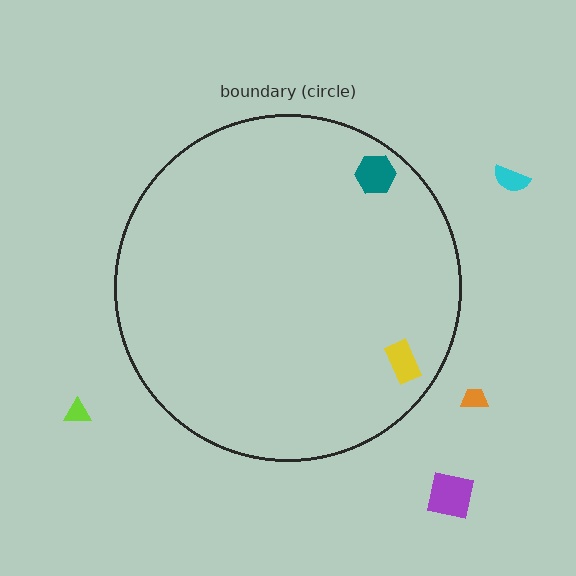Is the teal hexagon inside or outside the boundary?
Inside.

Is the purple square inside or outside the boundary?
Outside.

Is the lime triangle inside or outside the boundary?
Outside.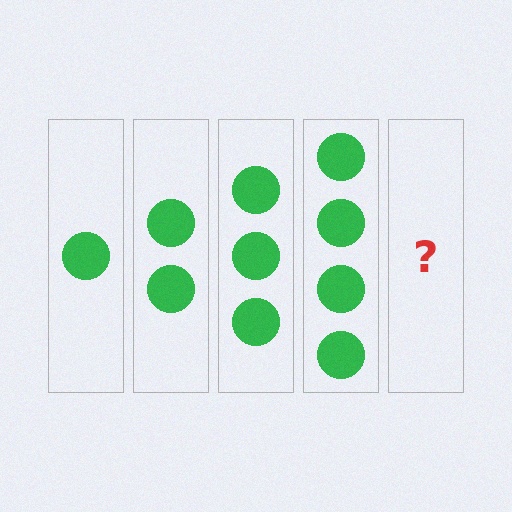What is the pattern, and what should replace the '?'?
The pattern is that each step adds one more circle. The '?' should be 5 circles.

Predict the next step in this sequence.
The next step is 5 circles.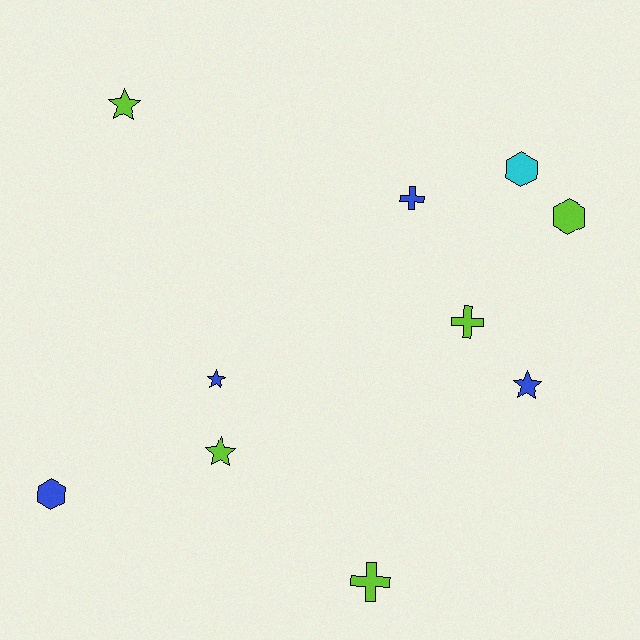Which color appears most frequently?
Lime, with 5 objects.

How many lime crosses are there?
There are 2 lime crosses.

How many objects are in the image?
There are 10 objects.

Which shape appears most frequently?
Star, with 4 objects.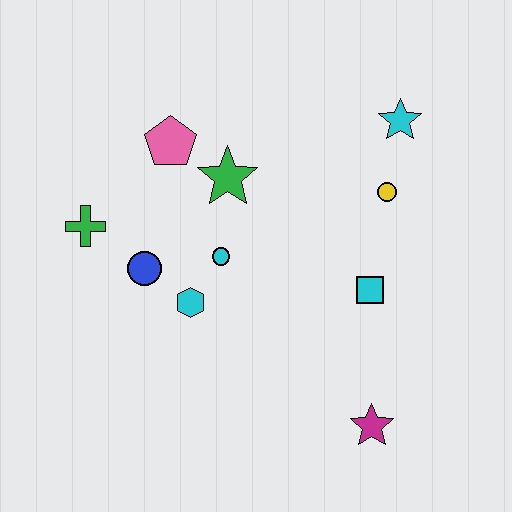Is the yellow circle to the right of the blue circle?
Yes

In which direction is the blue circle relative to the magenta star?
The blue circle is to the left of the magenta star.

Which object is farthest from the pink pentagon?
The magenta star is farthest from the pink pentagon.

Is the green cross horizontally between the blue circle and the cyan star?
No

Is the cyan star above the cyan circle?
Yes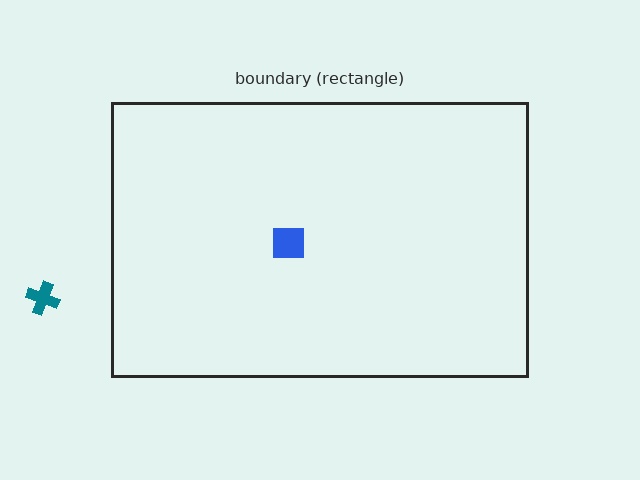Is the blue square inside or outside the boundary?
Inside.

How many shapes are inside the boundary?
1 inside, 1 outside.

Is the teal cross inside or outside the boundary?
Outside.